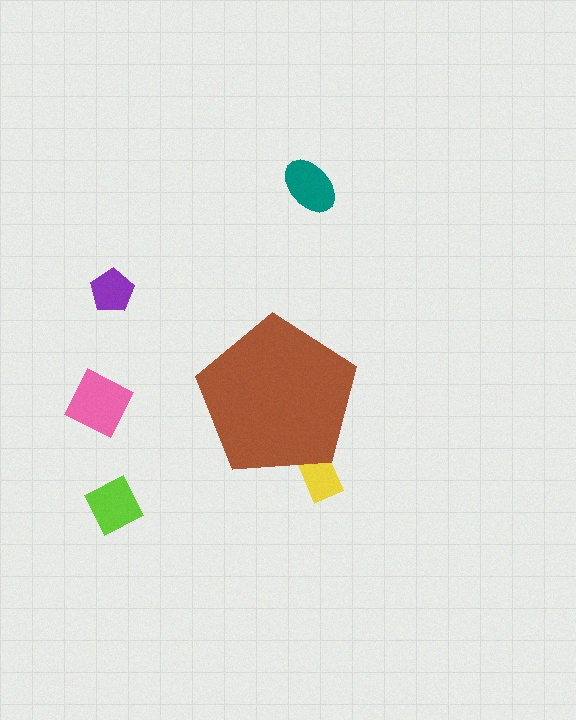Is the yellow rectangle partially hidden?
Yes, the yellow rectangle is partially hidden behind the brown pentagon.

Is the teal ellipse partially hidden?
No, the teal ellipse is fully visible.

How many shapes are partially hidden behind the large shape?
1 shape is partially hidden.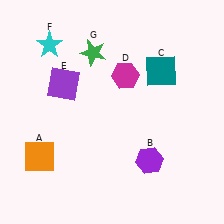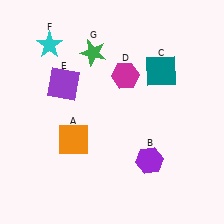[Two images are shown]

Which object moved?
The orange square (A) moved right.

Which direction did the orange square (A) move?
The orange square (A) moved right.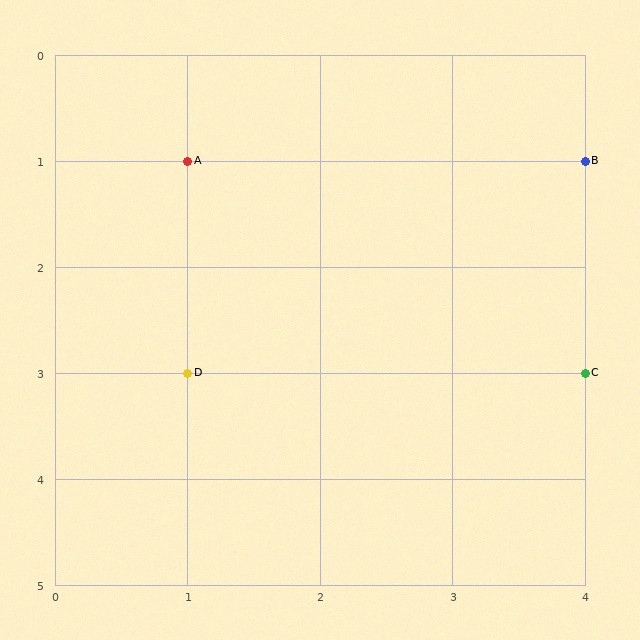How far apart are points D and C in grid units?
Points D and C are 3 columns apart.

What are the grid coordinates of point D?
Point D is at grid coordinates (1, 3).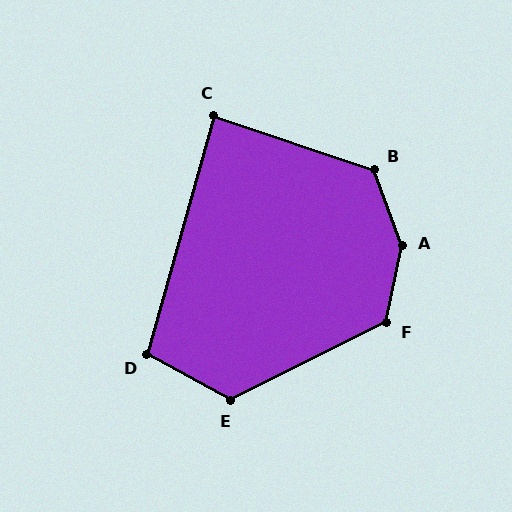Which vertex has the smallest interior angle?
C, at approximately 87 degrees.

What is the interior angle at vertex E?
Approximately 124 degrees (obtuse).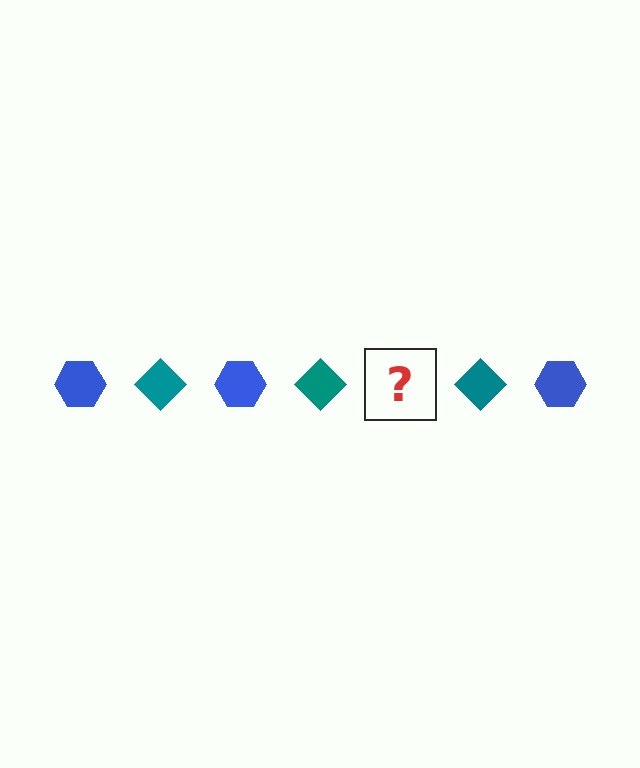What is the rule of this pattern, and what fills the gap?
The rule is that the pattern alternates between blue hexagon and teal diamond. The gap should be filled with a blue hexagon.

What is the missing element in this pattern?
The missing element is a blue hexagon.